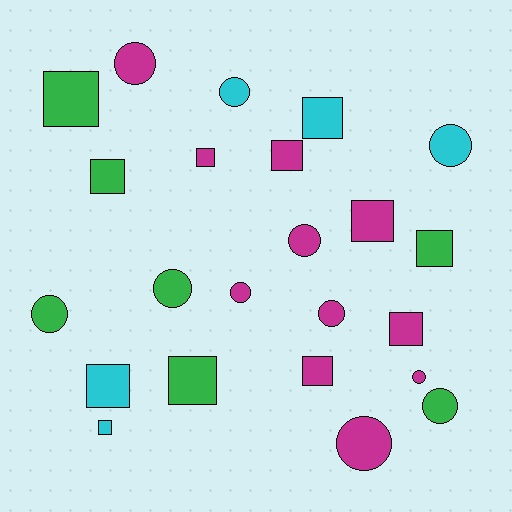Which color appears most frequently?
Magenta, with 11 objects.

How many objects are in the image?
There are 23 objects.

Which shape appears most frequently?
Square, with 12 objects.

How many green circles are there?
There are 3 green circles.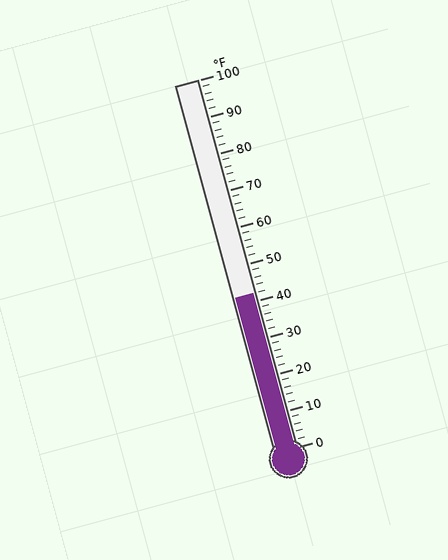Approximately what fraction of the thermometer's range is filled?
The thermometer is filled to approximately 40% of its range.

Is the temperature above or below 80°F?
The temperature is below 80°F.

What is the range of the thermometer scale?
The thermometer scale ranges from 0°F to 100°F.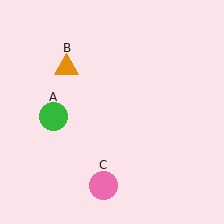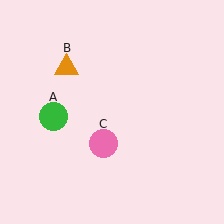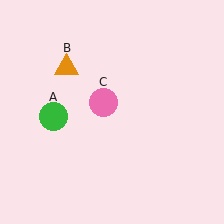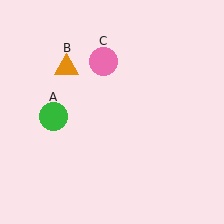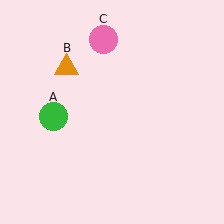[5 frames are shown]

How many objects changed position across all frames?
1 object changed position: pink circle (object C).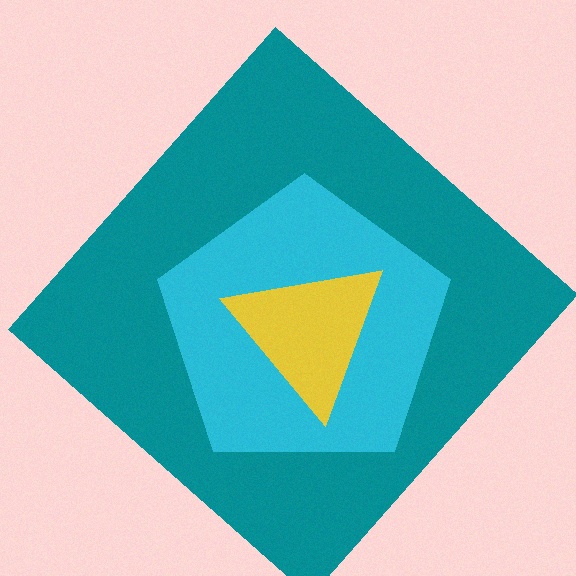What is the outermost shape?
The teal diamond.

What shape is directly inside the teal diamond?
The cyan pentagon.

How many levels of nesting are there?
3.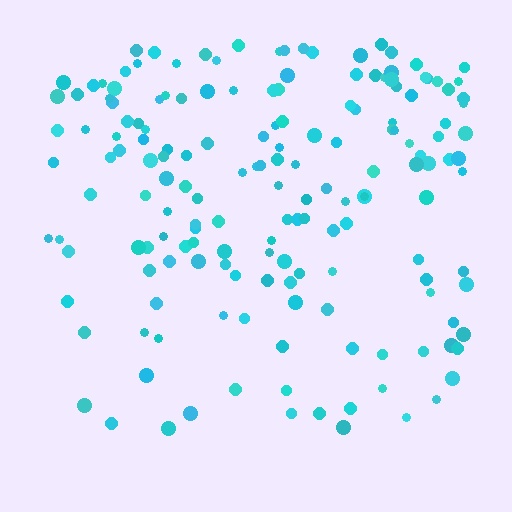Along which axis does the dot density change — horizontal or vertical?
Vertical.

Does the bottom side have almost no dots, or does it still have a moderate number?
Still a moderate number, just noticeably fewer than the top.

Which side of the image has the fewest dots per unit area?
The bottom.